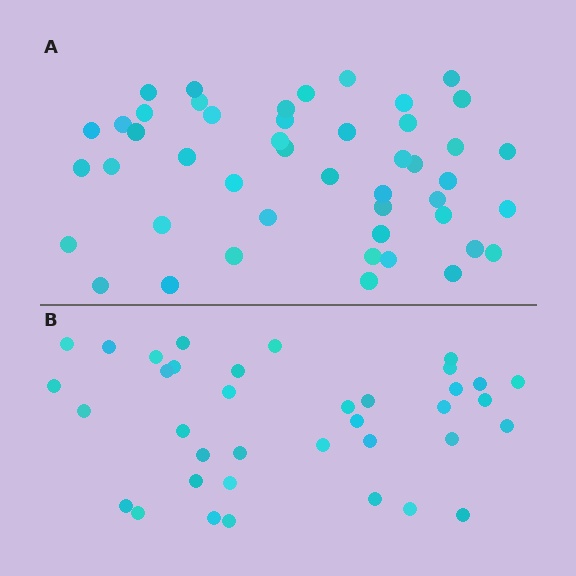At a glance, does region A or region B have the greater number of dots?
Region A (the top region) has more dots.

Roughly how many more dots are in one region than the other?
Region A has roughly 10 or so more dots than region B.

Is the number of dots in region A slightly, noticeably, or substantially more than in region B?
Region A has noticeably more, but not dramatically so. The ratio is roughly 1.3 to 1.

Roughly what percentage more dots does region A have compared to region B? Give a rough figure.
About 25% more.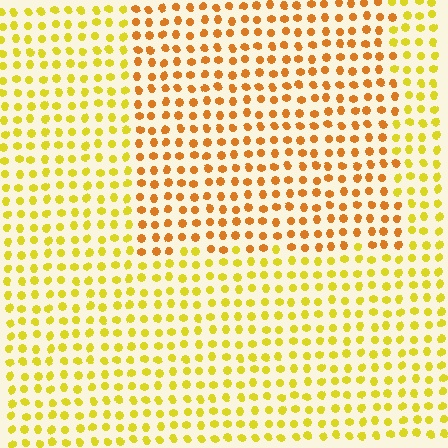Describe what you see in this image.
The image is filled with small yellow elements in a uniform arrangement. A rectangle-shaped region is visible where the elements are tinted to a slightly different hue, forming a subtle color boundary.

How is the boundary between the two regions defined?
The boundary is defined purely by a slight shift in hue (about 30 degrees). Spacing, size, and orientation are identical on both sides.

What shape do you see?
I see a rectangle.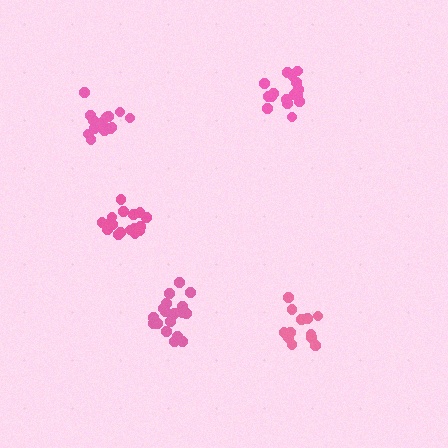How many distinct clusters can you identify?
There are 5 distinct clusters.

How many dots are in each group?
Group 1: 18 dots, Group 2: 17 dots, Group 3: 12 dots, Group 4: 17 dots, Group 5: 15 dots (79 total).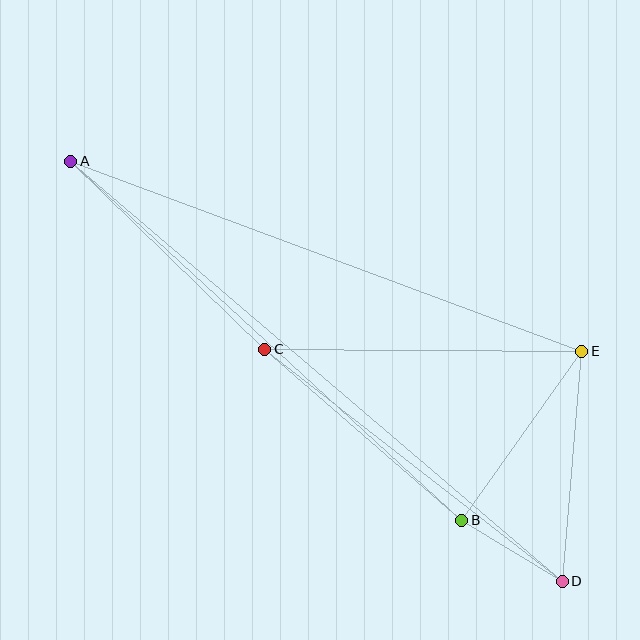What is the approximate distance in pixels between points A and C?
The distance between A and C is approximately 270 pixels.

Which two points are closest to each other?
Points B and D are closest to each other.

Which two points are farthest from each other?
Points A and D are farthest from each other.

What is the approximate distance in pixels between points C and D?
The distance between C and D is approximately 377 pixels.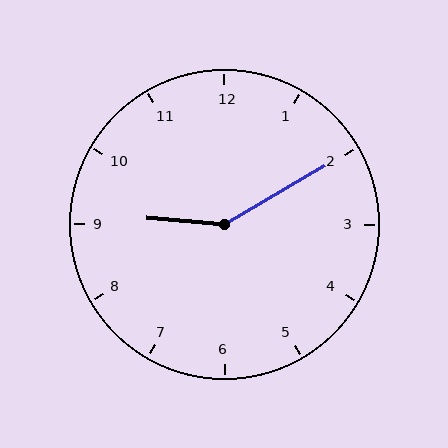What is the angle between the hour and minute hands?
Approximately 145 degrees.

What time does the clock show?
9:10.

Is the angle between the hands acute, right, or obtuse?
It is obtuse.